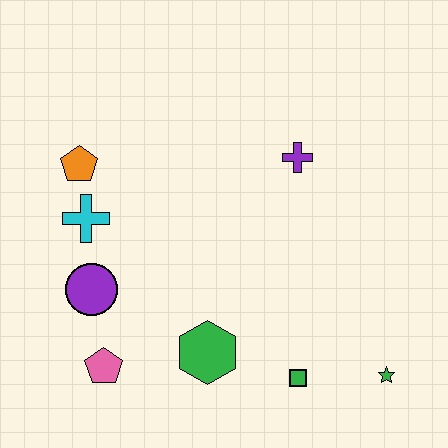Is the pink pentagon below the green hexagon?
Yes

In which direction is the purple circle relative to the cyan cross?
The purple circle is below the cyan cross.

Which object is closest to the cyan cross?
The orange pentagon is closest to the cyan cross.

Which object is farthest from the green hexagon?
The orange pentagon is farthest from the green hexagon.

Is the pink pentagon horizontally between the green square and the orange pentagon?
Yes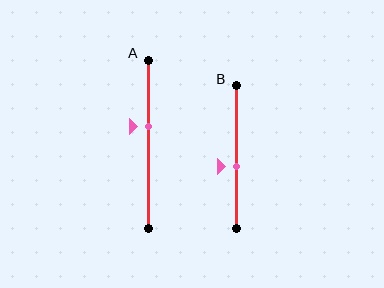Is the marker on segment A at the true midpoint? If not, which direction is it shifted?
No, the marker on segment A is shifted upward by about 11% of the segment length.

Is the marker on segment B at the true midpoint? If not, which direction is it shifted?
No, the marker on segment B is shifted downward by about 7% of the segment length.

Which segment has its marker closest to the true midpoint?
Segment B has its marker closest to the true midpoint.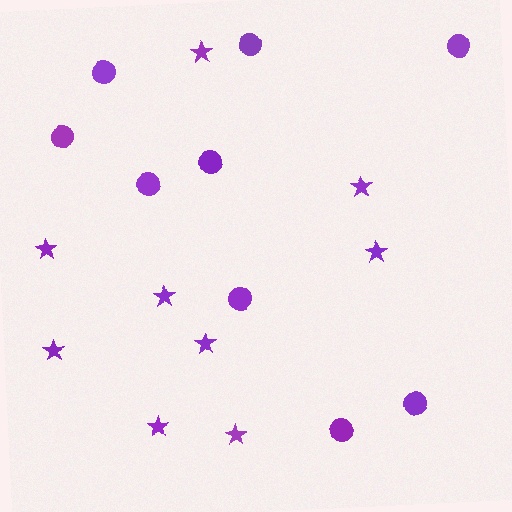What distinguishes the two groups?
There are 2 groups: one group of circles (9) and one group of stars (9).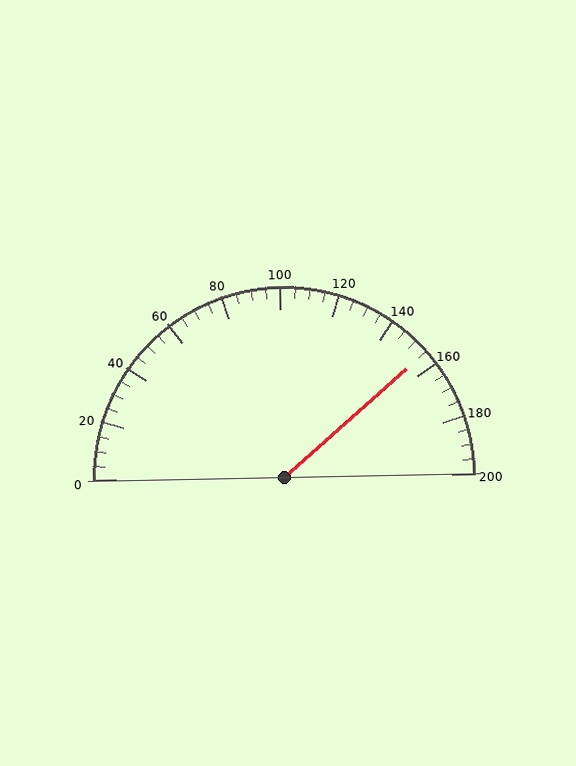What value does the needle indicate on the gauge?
The needle indicates approximately 155.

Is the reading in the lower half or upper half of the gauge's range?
The reading is in the upper half of the range (0 to 200).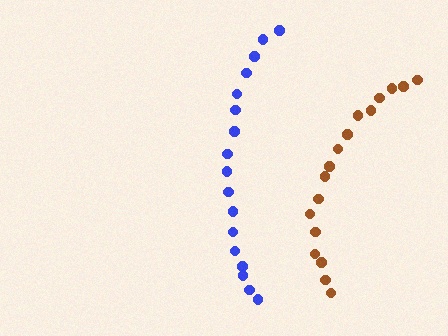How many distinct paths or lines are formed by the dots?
There are 2 distinct paths.